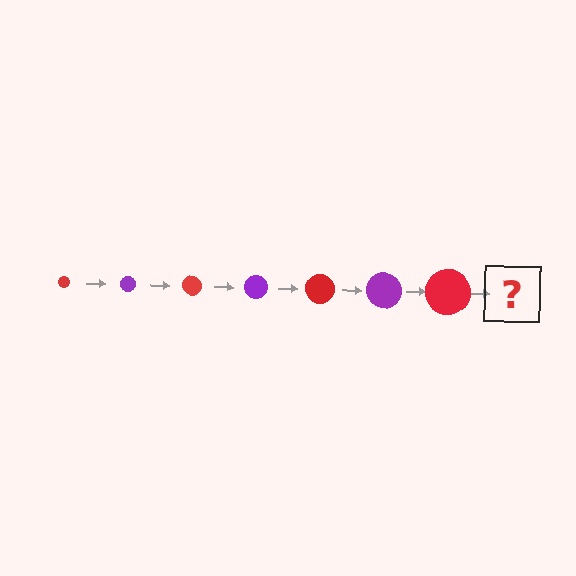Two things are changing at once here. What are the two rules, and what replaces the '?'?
The two rules are that the circle grows larger each step and the color cycles through red and purple. The '?' should be a purple circle, larger than the previous one.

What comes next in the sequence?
The next element should be a purple circle, larger than the previous one.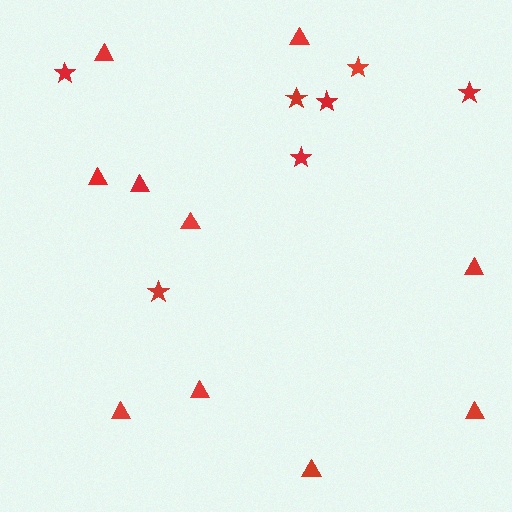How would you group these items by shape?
There are 2 groups: one group of stars (7) and one group of triangles (10).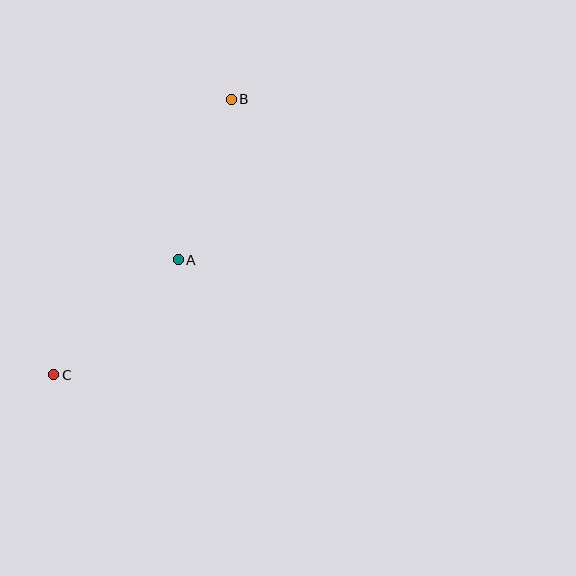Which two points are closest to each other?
Points A and B are closest to each other.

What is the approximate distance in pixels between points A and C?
The distance between A and C is approximately 169 pixels.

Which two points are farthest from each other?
Points B and C are farthest from each other.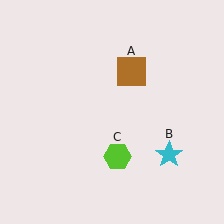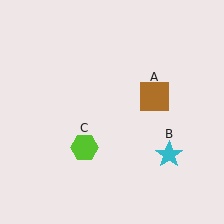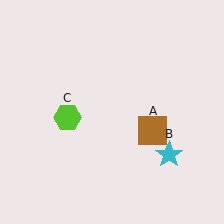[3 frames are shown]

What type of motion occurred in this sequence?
The brown square (object A), lime hexagon (object C) rotated clockwise around the center of the scene.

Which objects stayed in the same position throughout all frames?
Cyan star (object B) remained stationary.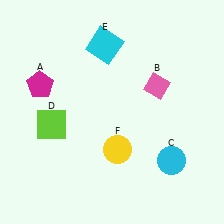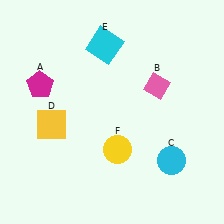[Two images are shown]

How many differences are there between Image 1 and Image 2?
There is 1 difference between the two images.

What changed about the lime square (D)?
In Image 1, D is lime. In Image 2, it changed to yellow.